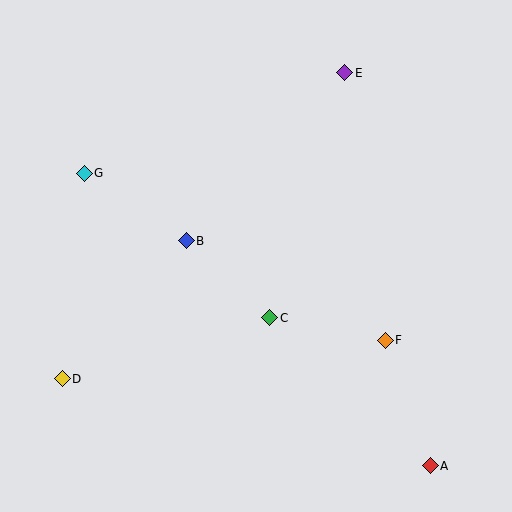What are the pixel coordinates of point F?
Point F is at (385, 340).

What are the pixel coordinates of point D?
Point D is at (62, 379).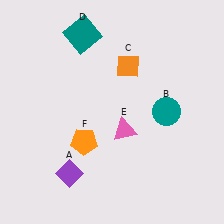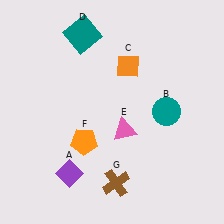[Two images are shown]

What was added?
A brown cross (G) was added in Image 2.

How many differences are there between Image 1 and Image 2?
There is 1 difference between the two images.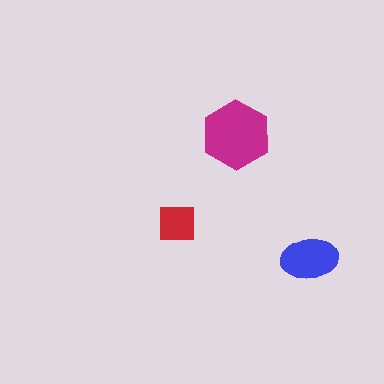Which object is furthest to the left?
The red square is leftmost.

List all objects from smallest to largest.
The red square, the blue ellipse, the magenta hexagon.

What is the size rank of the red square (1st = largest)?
3rd.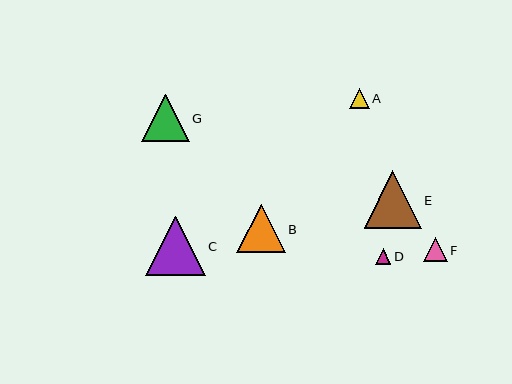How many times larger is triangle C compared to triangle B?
Triangle C is approximately 1.2 times the size of triangle B.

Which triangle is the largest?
Triangle C is the largest with a size of approximately 60 pixels.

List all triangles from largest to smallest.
From largest to smallest: C, E, B, G, F, A, D.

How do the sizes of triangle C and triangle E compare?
Triangle C and triangle E are approximately the same size.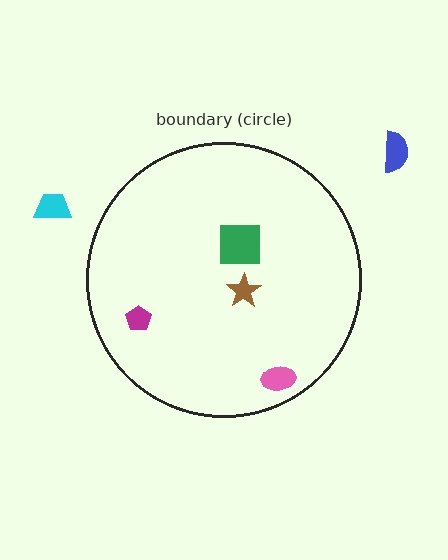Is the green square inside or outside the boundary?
Inside.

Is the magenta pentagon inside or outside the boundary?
Inside.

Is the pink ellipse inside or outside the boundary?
Inside.